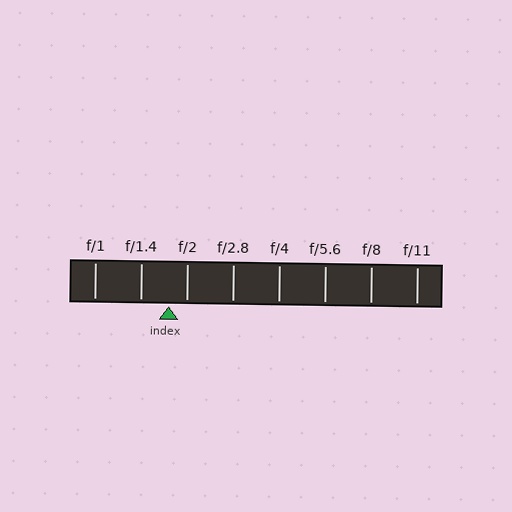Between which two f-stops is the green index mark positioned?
The index mark is between f/1.4 and f/2.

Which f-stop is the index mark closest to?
The index mark is closest to f/2.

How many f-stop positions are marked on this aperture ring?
There are 8 f-stop positions marked.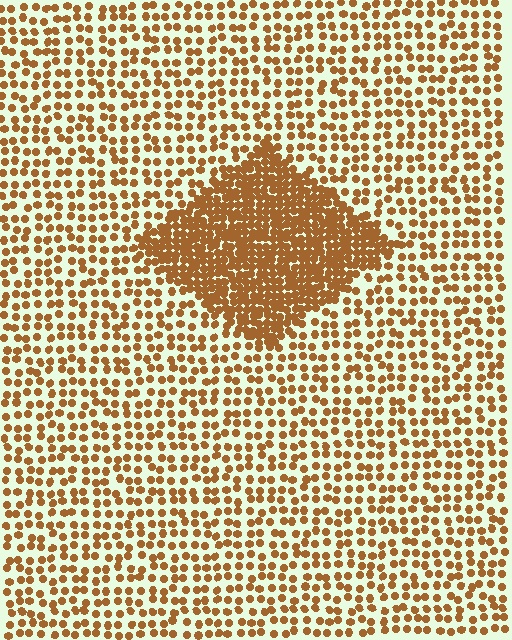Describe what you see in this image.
The image contains small brown elements arranged at two different densities. A diamond-shaped region is visible where the elements are more densely packed than the surrounding area.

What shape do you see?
I see a diamond.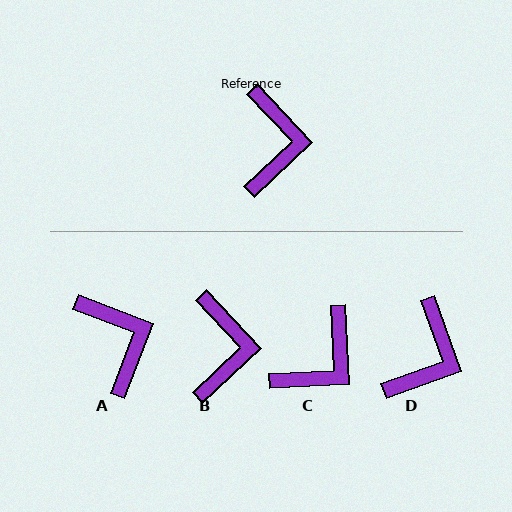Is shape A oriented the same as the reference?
No, it is off by about 26 degrees.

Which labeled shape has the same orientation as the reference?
B.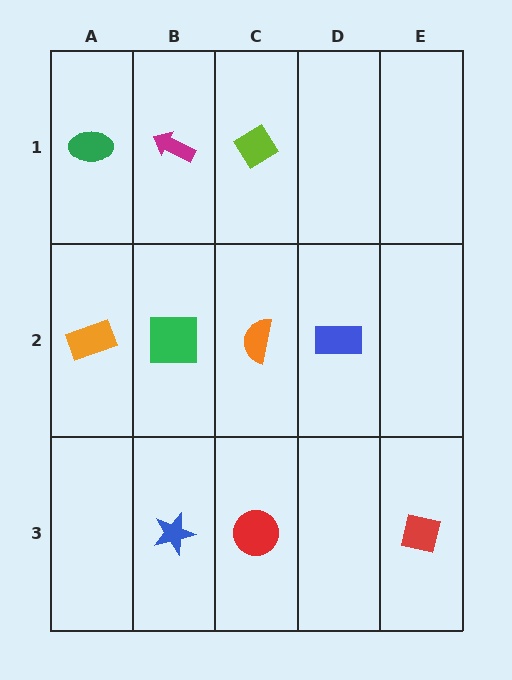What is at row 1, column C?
A lime diamond.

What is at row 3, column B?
A blue star.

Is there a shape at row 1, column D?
No, that cell is empty.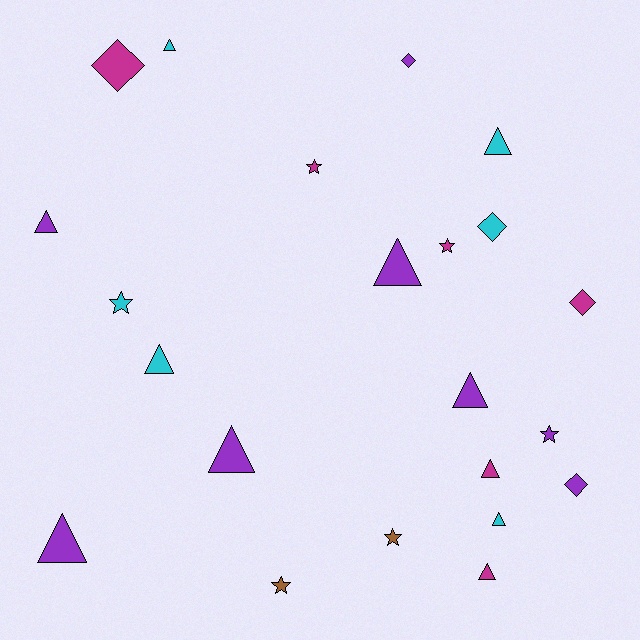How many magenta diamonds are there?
There are 2 magenta diamonds.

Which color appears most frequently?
Purple, with 8 objects.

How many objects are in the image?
There are 22 objects.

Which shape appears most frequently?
Triangle, with 11 objects.